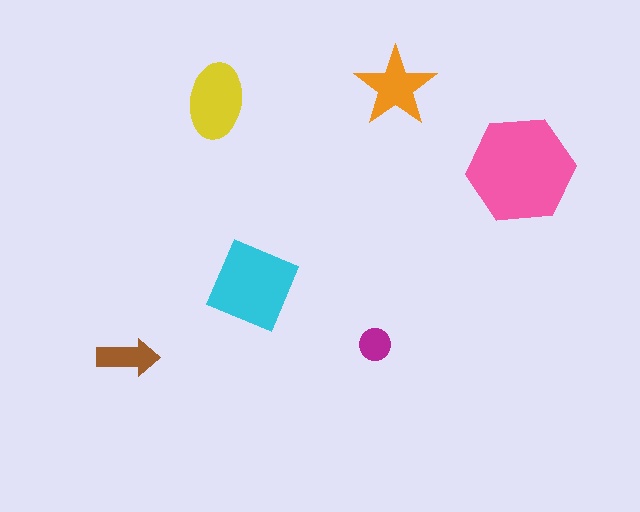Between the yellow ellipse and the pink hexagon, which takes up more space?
The pink hexagon.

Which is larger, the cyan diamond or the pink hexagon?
The pink hexagon.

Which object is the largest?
The pink hexagon.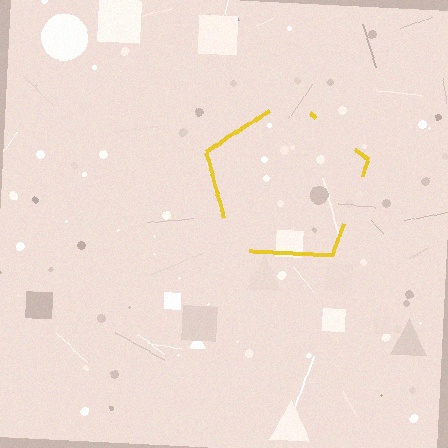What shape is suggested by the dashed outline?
The dashed outline suggests a pentagon.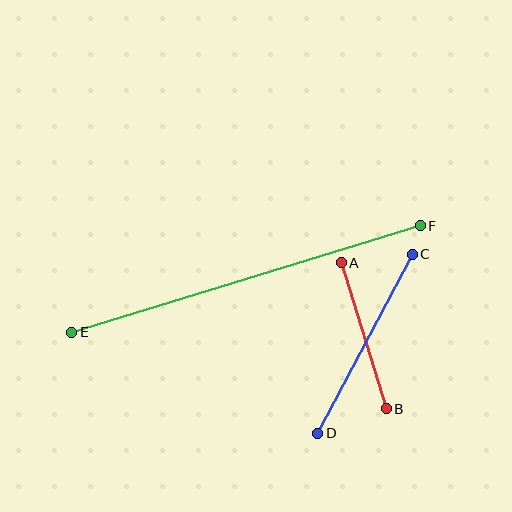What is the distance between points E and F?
The distance is approximately 365 pixels.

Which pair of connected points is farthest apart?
Points E and F are farthest apart.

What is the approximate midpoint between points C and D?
The midpoint is at approximately (365, 344) pixels.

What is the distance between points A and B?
The distance is approximately 153 pixels.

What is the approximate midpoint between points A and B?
The midpoint is at approximately (364, 336) pixels.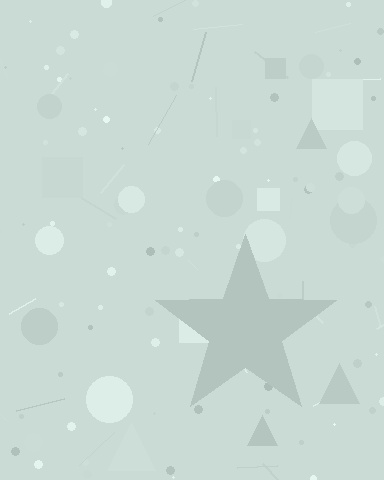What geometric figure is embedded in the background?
A star is embedded in the background.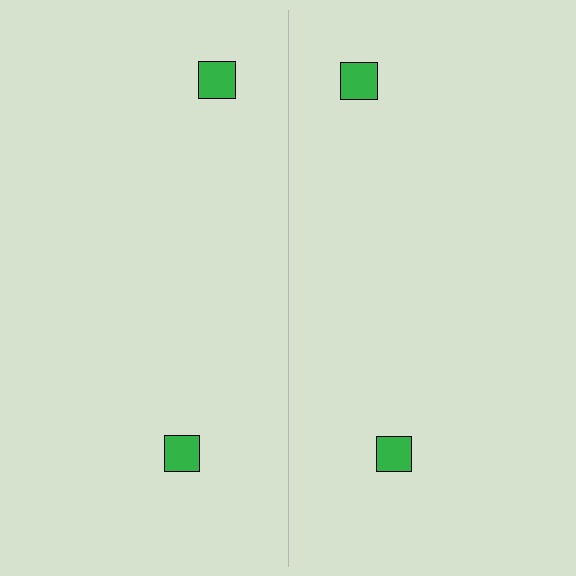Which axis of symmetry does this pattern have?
The pattern has a vertical axis of symmetry running through the center of the image.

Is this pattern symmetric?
Yes, this pattern has bilateral (reflection) symmetry.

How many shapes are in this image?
There are 4 shapes in this image.